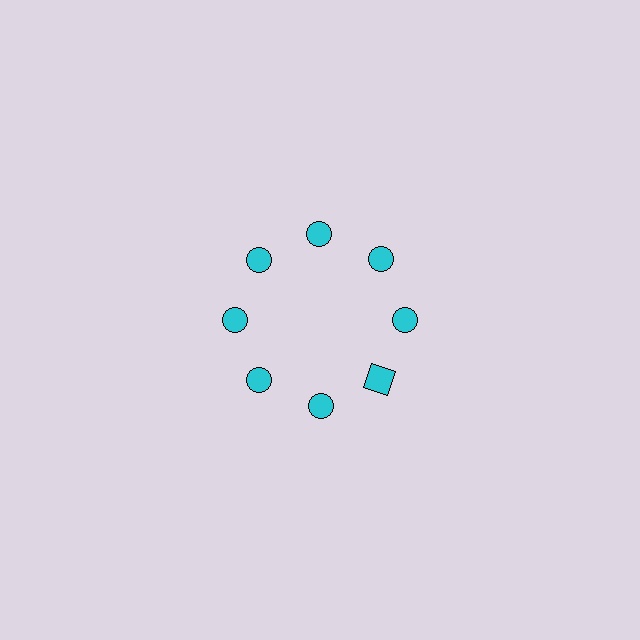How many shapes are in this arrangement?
There are 8 shapes arranged in a ring pattern.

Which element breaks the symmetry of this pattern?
The cyan square at roughly the 4 o'clock position breaks the symmetry. All other shapes are cyan circles.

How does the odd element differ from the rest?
It has a different shape: square instead of circle.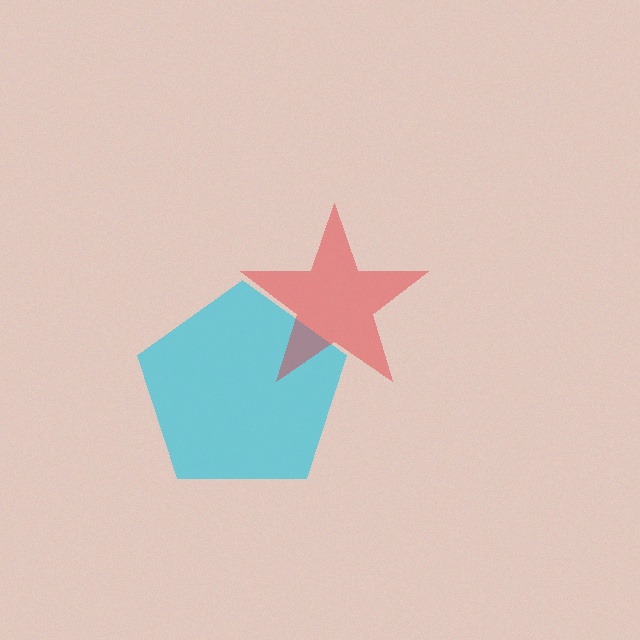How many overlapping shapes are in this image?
There are 2 overlapping shapes in the image.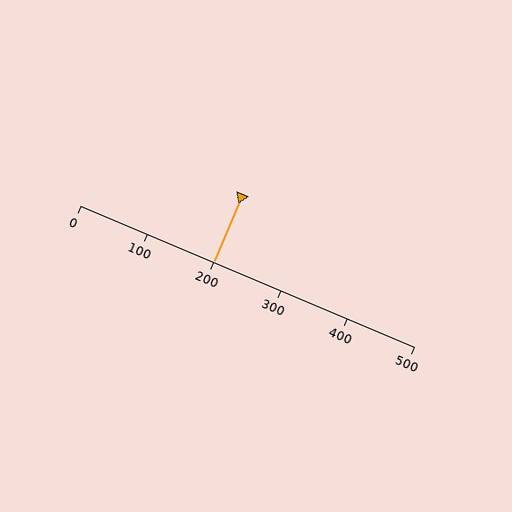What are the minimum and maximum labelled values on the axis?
The axis runs from 0 to 500.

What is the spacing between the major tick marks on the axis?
The major ticks are spaced 100 apart.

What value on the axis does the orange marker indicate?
The marker indicates approximately 200.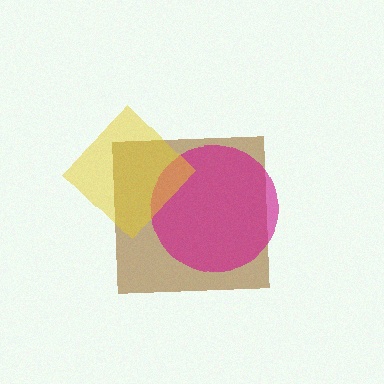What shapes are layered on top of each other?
The layered shapes are: a brown square, a magenta circle, a yellow diamond.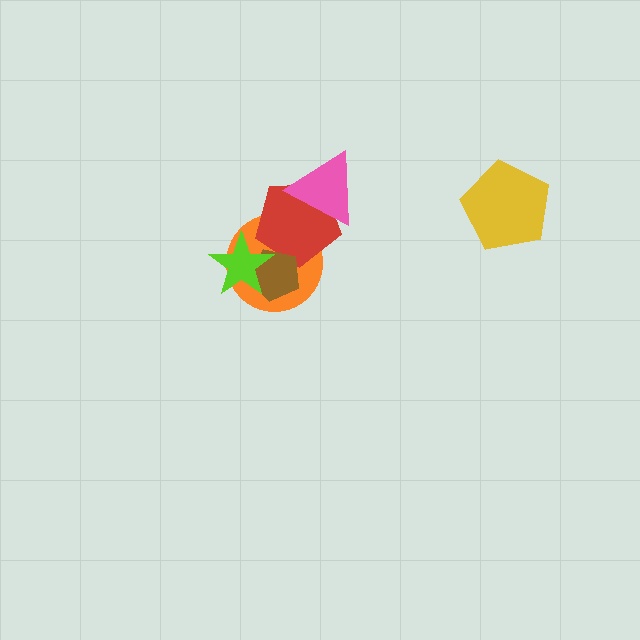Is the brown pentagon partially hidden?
Yes, it is partially covered by another shape.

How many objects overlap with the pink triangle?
1 object overlaps with the pink triangle.